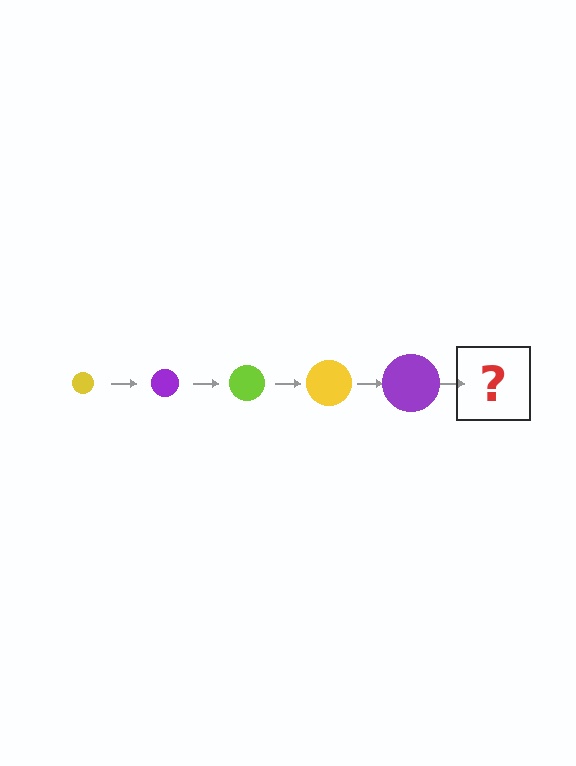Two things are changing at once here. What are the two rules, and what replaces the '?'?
The two rules are that the circle grows larger each step and the color cycles through yellow, purple, and lime. The '?' should be a lime circle, larger than the previous one.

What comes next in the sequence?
The next element should be a lime circle, larger than the previous one.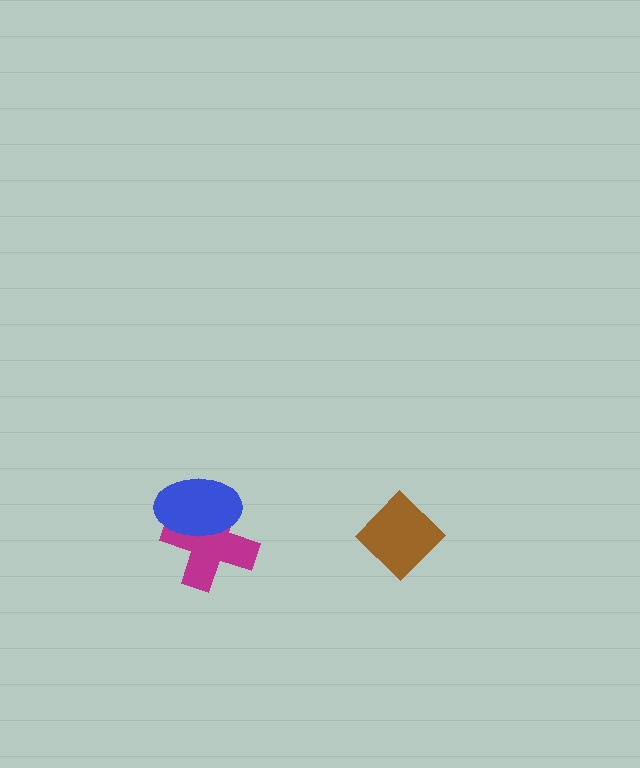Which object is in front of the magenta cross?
The blue ellipse is in front of the magenta cross.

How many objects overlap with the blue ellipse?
1 object overlaps with the blue ellipse.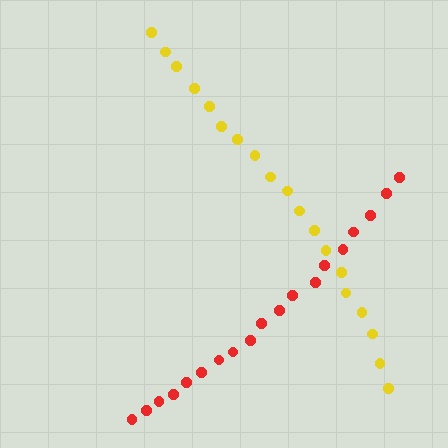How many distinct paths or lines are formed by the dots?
There are 2 distinct paths.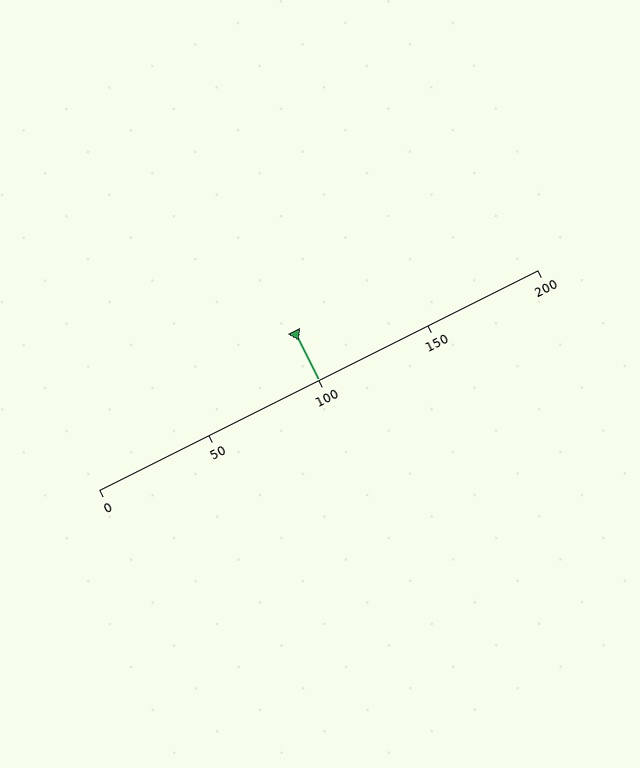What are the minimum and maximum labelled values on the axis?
The axis runs from 0 to 200.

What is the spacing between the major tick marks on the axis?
The major ticks are spaced 50 apart.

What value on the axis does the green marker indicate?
The marker indicates approximately 100.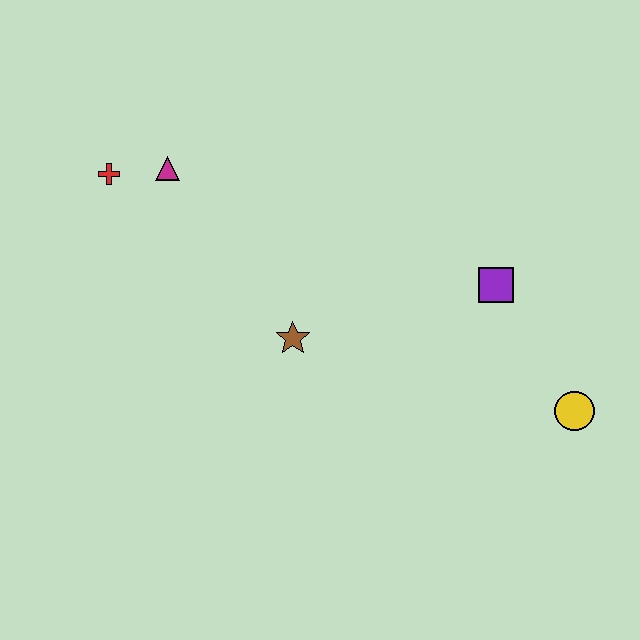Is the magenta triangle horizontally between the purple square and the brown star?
No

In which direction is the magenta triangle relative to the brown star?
The magenta triangle is above the brown star.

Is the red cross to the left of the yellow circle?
Yes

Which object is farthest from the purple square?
The red cross is farthest from the purple square.